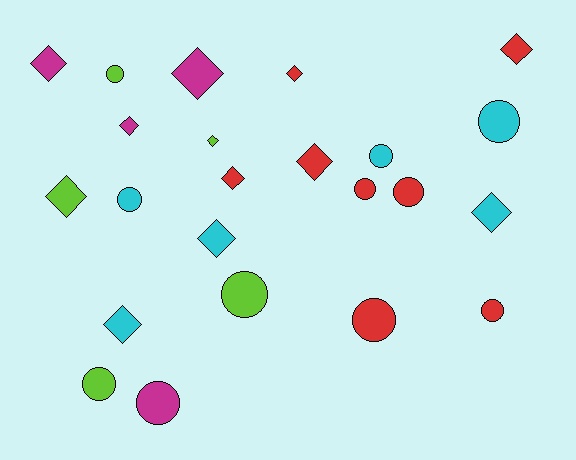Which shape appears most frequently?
Diamond, with 12 objects.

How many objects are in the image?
There are 23 objects.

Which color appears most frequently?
Red, with 8 objects.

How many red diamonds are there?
There are 4 red diamonds.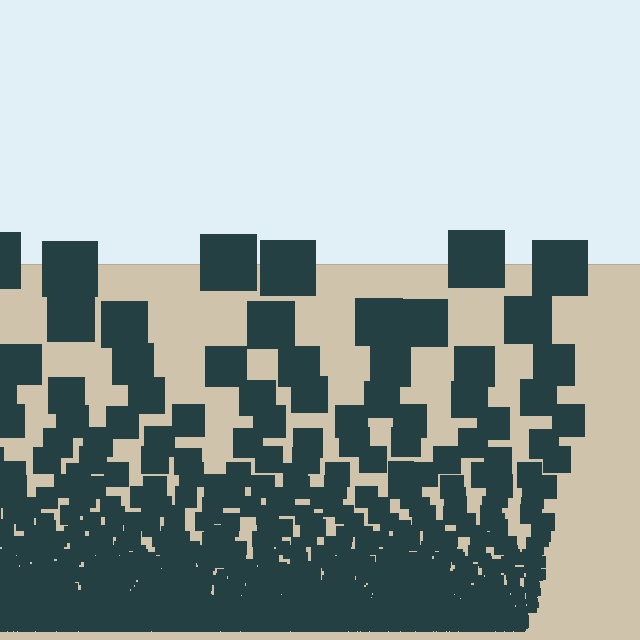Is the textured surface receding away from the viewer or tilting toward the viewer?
The surface appears to tilt toward the viewer. Texture elements get larger and sparser toward the top.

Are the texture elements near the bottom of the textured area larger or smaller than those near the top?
Smaller. The gradient is inverted — elements near the bottom are smaller and denser.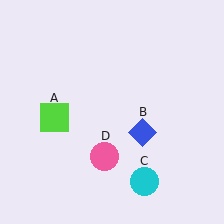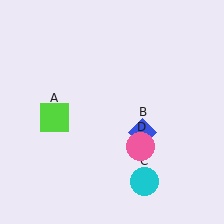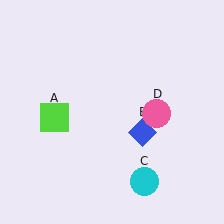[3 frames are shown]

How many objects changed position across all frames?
1 object changed position: pink circle (object D).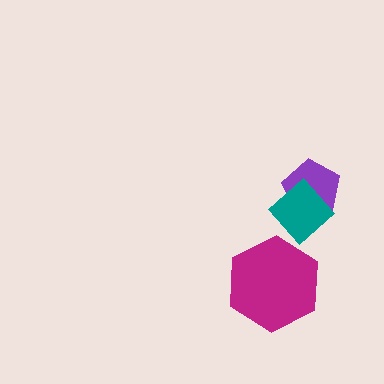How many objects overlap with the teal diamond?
1 object overlaps with the teal diamond.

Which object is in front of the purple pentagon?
The teal diamond is in front of the purple pentagon.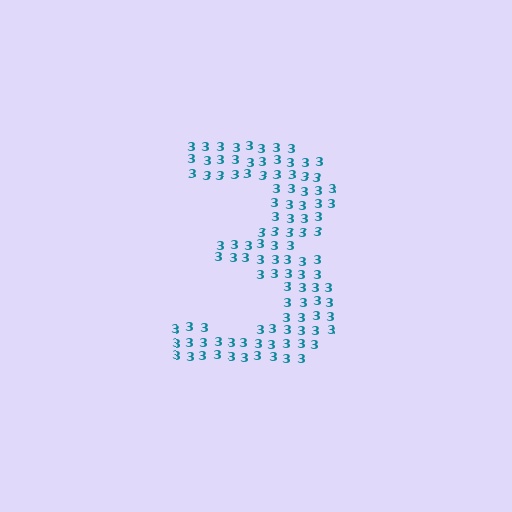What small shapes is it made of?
It is made of small digit 3's.